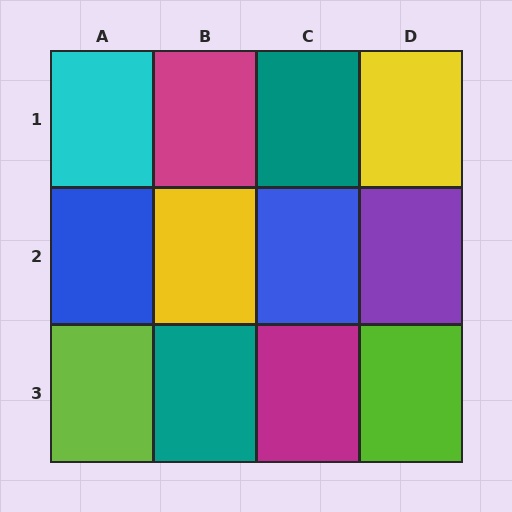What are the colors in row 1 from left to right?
Cyan, magenta, teal, yellow.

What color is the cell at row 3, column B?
Teal.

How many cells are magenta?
2 cells are magenta.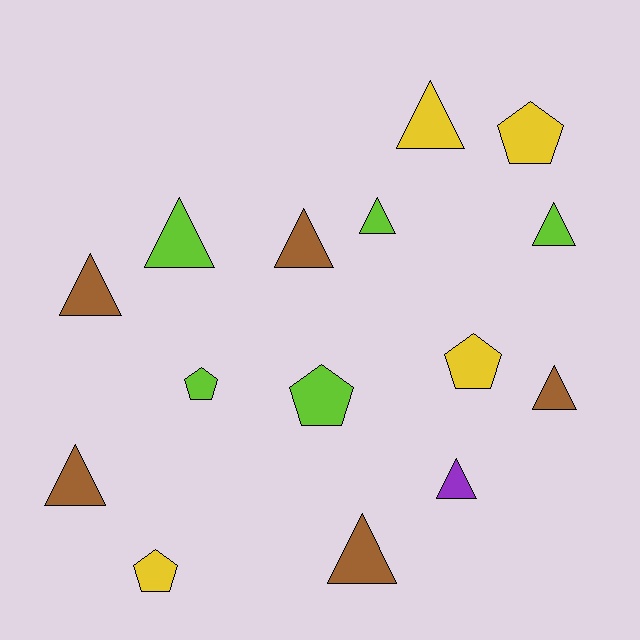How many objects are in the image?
There are 15 objects.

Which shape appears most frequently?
Triangle, with 10 objects.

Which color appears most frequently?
Brown, with 5 objects.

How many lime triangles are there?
There are 3 lime triangles.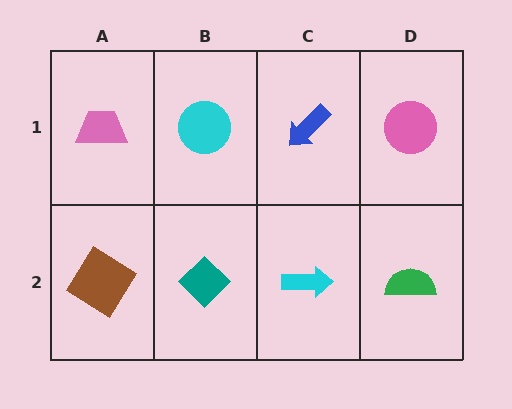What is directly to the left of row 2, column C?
A teal diamond.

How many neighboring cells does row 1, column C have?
3.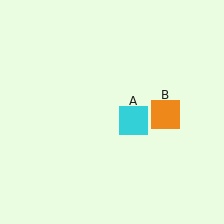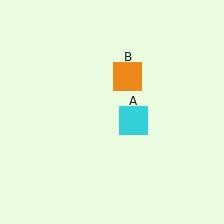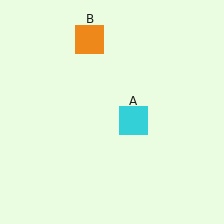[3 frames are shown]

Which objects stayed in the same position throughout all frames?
Cyan square (object A) remained stationary.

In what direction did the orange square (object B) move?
The orange square (object B) moved up and to the left.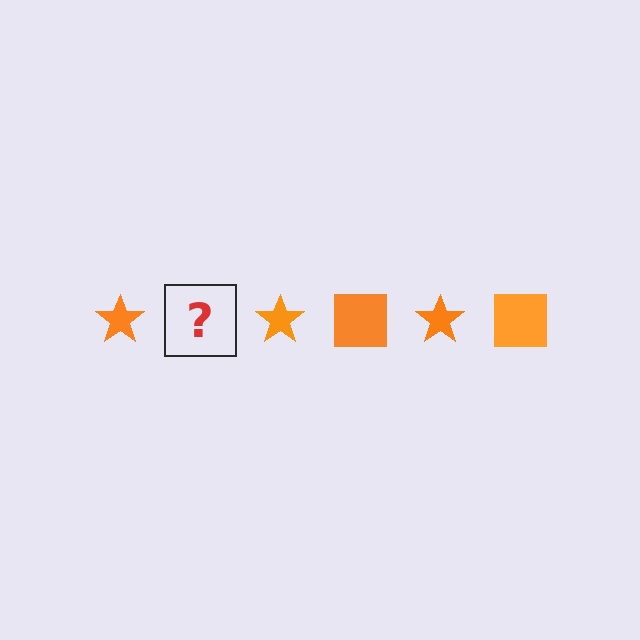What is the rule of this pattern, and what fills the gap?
The rule is that the pattern cycles through star, square shapes in orange. The gap should be filled with an orange square.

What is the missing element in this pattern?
The missing element is an orange square.